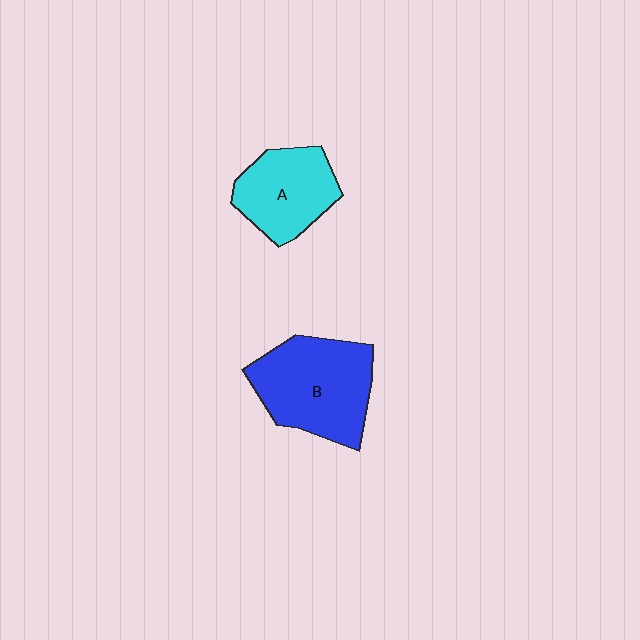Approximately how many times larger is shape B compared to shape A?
Approximately 1.4 times.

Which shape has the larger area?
Shape B (blue).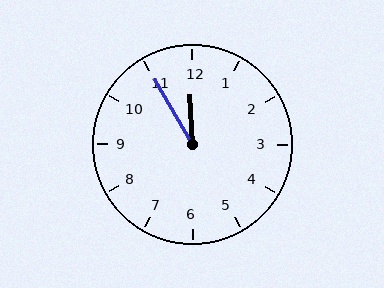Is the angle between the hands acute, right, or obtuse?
It is acute.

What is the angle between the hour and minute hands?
Approximately 28 degrees.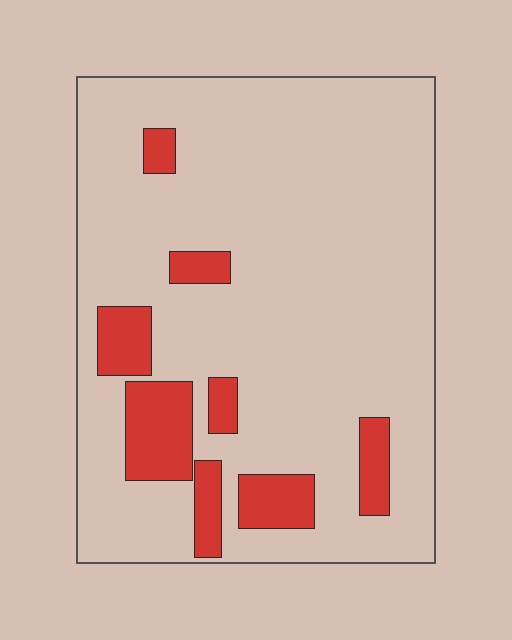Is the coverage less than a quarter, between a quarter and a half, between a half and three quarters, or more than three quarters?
Less than a quarter.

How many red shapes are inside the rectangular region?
8.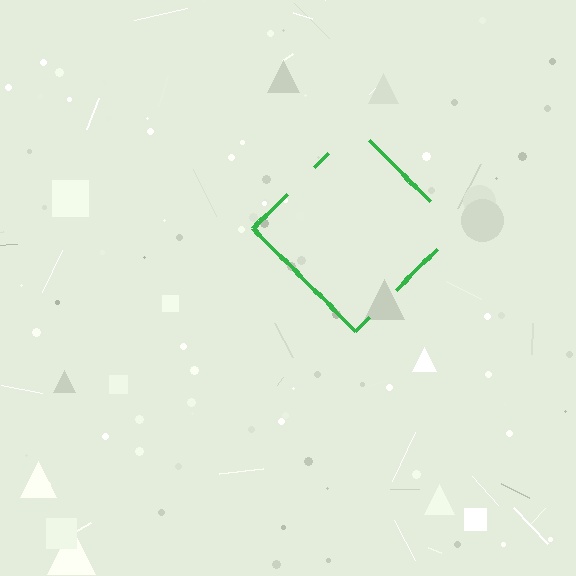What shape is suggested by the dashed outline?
The dashed outline suggests a diamond.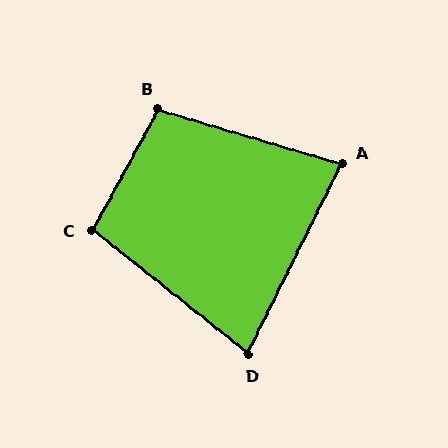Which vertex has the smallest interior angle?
D, at approximately 78 degrees.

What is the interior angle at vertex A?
Approximately 80 degrees (acute).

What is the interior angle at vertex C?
Approximately 100 degrees (obtuse).